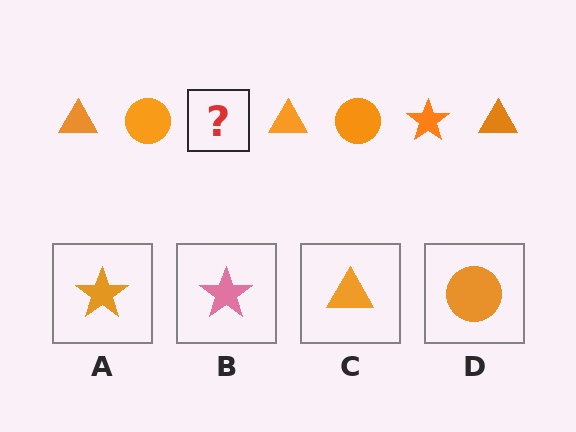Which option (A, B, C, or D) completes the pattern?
A.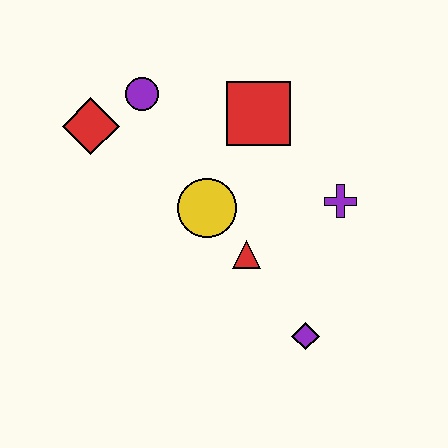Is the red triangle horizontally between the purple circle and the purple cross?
Yes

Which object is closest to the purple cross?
The red triangle is closest to the purple cross.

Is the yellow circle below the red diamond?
Yes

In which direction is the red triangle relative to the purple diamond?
The red triangle is above the purple diamond.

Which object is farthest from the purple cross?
The red diamond is farthest from the purple cross.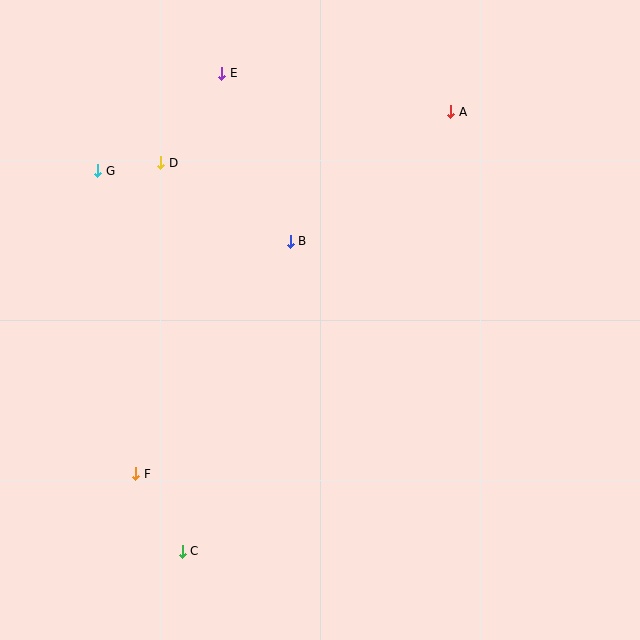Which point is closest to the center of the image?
Point B at (290, 241) is closest to the center.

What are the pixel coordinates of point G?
Point G is at (98, 171).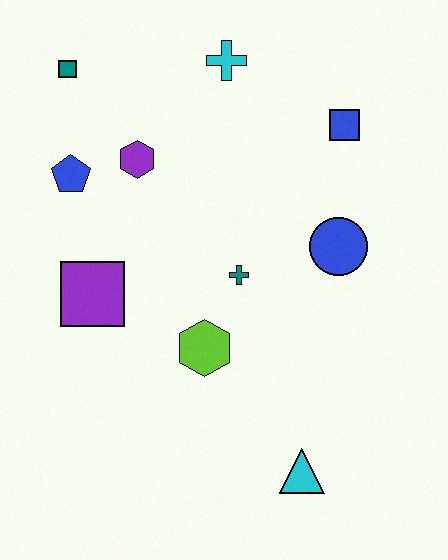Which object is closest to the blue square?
The blue circle is closest to the blue square.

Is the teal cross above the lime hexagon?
Yes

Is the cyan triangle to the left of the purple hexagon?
No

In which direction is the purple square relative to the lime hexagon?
The purple square is to the left of the lime hexagon.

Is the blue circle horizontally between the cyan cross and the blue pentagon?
No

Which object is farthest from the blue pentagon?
The cyan triangle is farthest from the blue pentagon.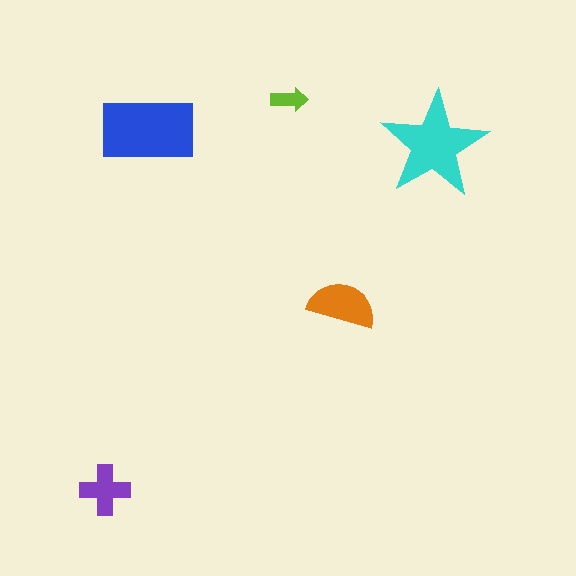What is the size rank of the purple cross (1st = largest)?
4th.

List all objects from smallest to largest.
The lime arrow, the purple cross, the orange semicircle, the cyan star, the blue rectangle.